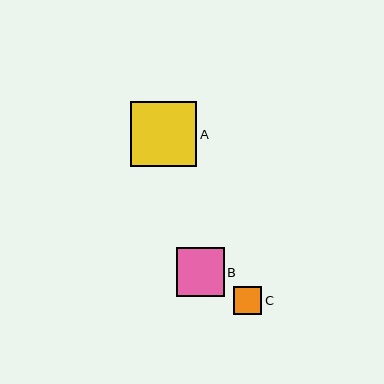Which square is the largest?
Square A is the largest with a size of approximately 66 pixels.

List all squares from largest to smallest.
From largest to smallest: A, B, C.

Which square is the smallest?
Square C is the smallest with a size of approximately 28 pixels.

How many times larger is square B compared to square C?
Square B is approximately 1.7 times the size of square C.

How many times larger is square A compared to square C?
Square A is approximately 2.4 times the size of square C.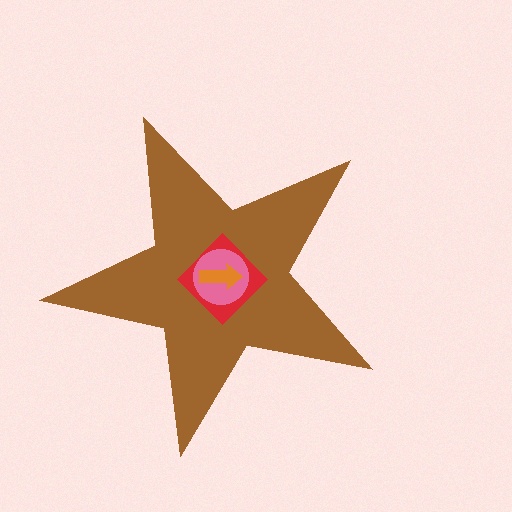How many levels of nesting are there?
4.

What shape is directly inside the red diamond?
The pink circle.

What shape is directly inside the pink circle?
The orange arrow.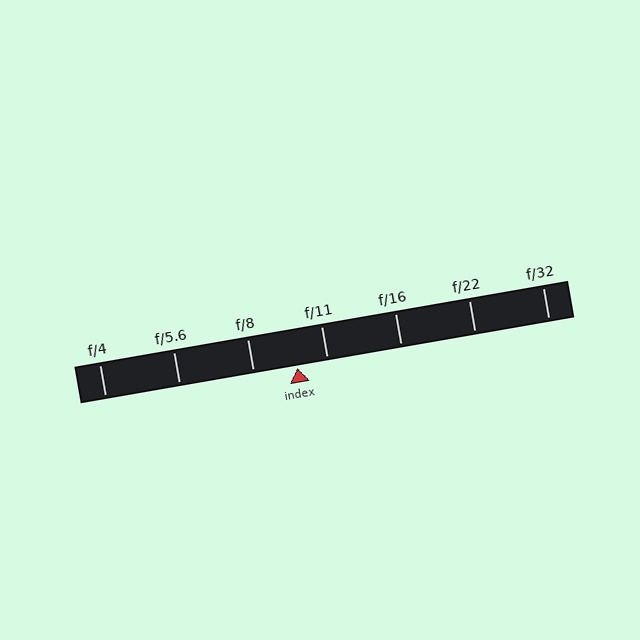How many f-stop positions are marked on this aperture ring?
There are 7 f-stop positions marked.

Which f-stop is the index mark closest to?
The index mark is closest to f/11.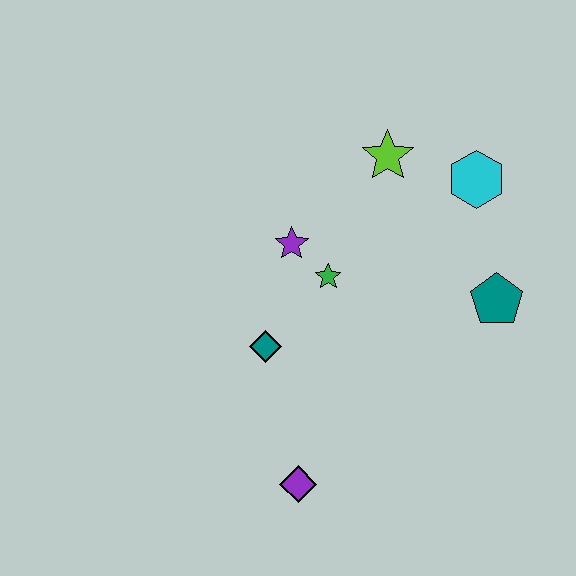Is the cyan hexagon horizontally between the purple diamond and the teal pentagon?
Yes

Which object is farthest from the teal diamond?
The cyan hexagon is farthest from the teal diamond.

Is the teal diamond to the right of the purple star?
No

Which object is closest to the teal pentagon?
The cyan hexagon is closest to the teal pentagon.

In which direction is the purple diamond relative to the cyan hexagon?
The purple diamond is below the cyan hexagon.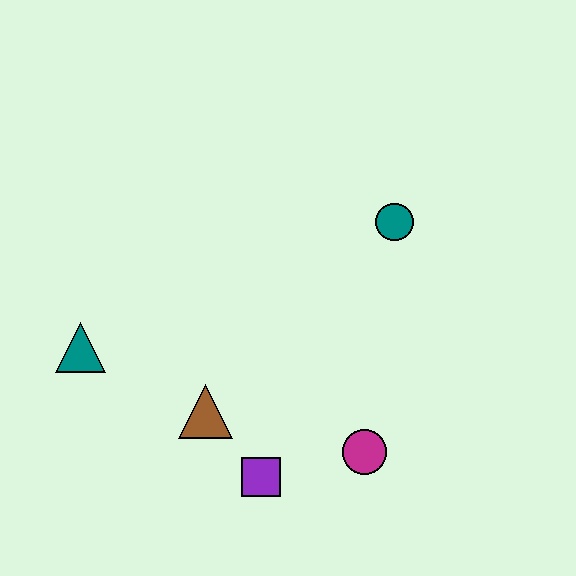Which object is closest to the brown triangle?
The purple square is closest to the brown triangle.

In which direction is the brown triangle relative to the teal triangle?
The brown triangle is to the right of the teal triangle.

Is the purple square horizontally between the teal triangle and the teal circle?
Yes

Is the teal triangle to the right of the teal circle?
No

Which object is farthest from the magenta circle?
The teal triangle is farthest from the magenta circle.